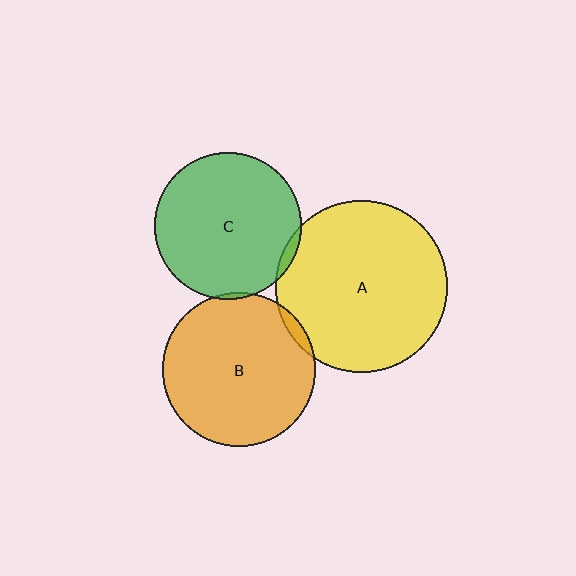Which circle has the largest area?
Circle A (yellow).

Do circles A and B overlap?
Yes.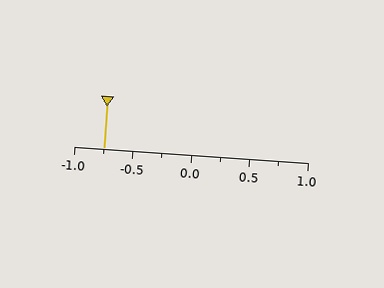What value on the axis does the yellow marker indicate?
The marker indicates approximately -0.75.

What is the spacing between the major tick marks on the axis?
The major ticks are spaced 0.5 apart.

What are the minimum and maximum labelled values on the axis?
The axis runs from -1.0 to 1.0.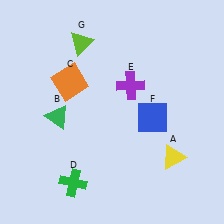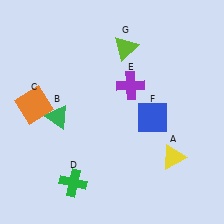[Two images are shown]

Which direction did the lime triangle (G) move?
The lime triangle (G) moved right.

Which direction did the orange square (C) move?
The orange square (C) moved left.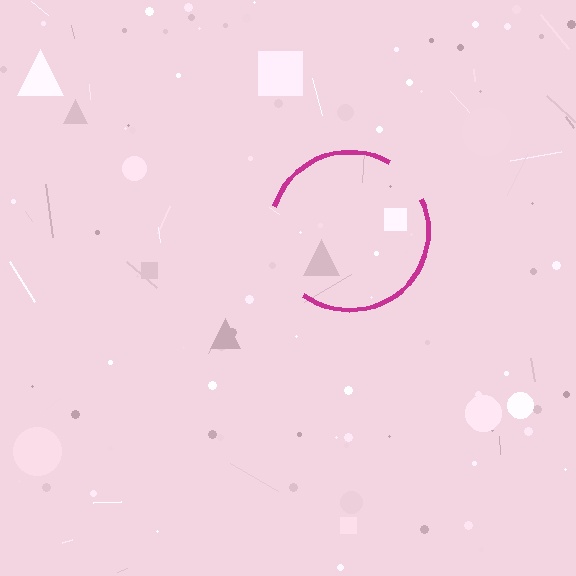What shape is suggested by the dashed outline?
The dashed outline suggests a circle.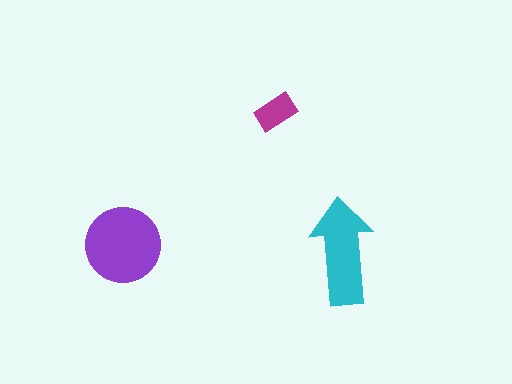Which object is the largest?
The purple circle.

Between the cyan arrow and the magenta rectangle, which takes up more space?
The cyan arrow.